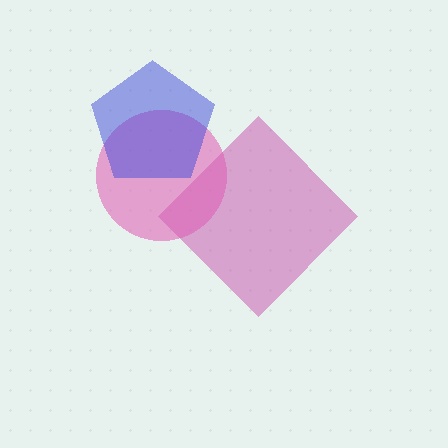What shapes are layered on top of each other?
The layered shapes are: a magenta diamond, a pink circle, a blue pentagon.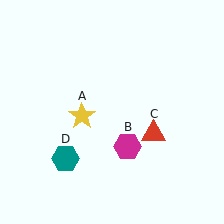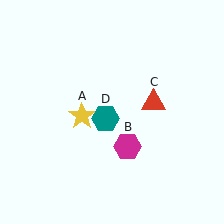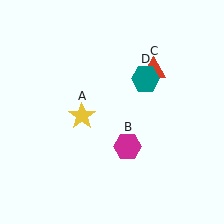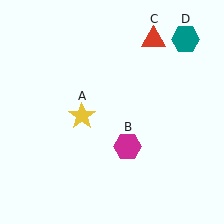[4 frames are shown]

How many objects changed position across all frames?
2 objects changed position: red triangle (object C), teal hexagon (object D).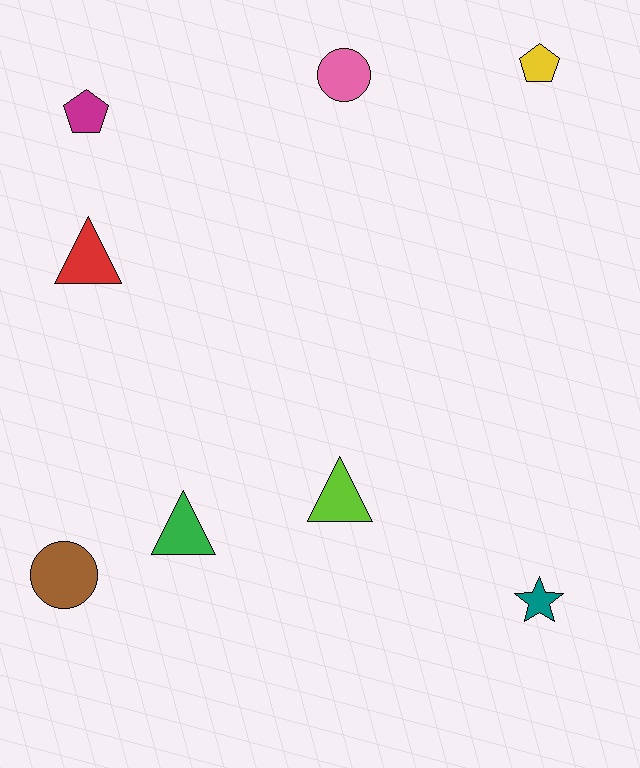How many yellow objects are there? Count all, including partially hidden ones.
There is 1 yellow object.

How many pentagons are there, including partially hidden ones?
There are 2 pentagons.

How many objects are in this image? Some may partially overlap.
There are 8 objects.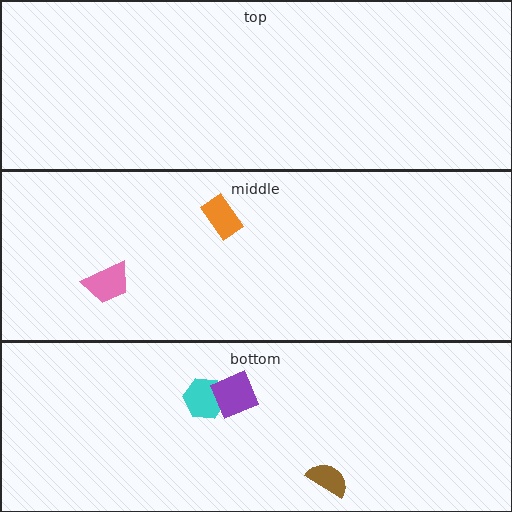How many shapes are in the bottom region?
3.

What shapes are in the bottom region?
The brown semicircle, the cyan hexagon, the purple diamond.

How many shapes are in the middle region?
2.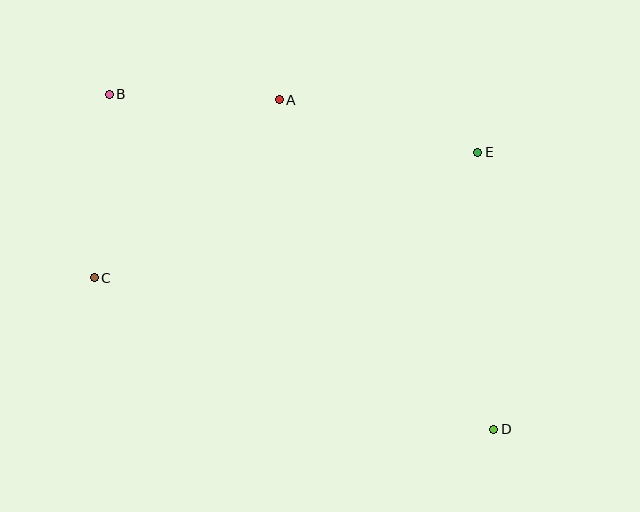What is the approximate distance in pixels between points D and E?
The distance between D and E is approximately 277 pixels.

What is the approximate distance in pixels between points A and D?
The distance between A and D is approximately 393 pixels.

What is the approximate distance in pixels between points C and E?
The distance between C and E is approximately 404 pixels.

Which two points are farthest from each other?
Points B and D are farthest from each other.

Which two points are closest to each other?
Points A and B are closest to each other.